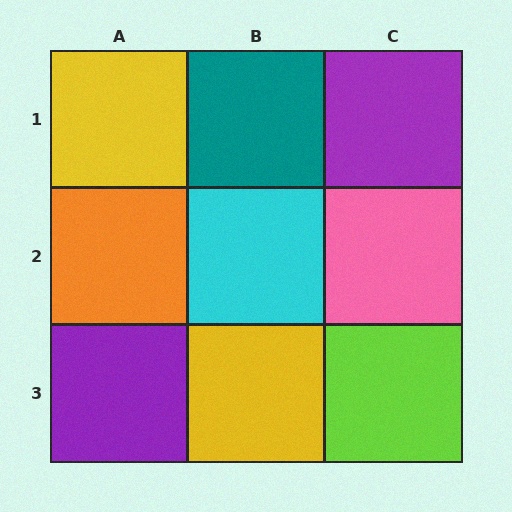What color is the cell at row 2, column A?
Orange.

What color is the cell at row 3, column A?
Purple.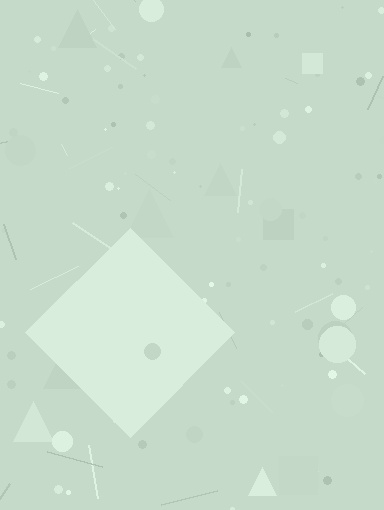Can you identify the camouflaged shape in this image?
The camouflaged shape is a diamond.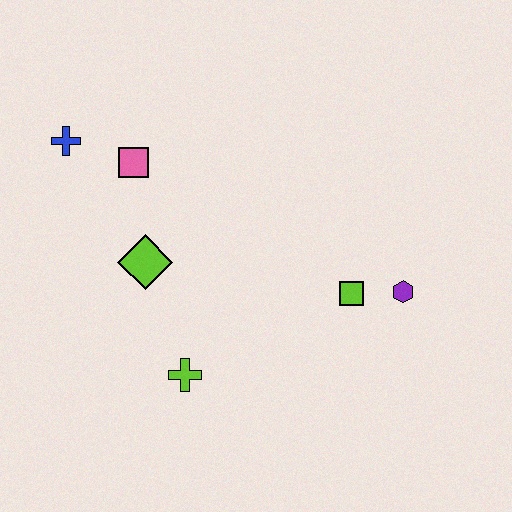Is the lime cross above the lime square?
No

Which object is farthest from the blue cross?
The purple hexagon is farthest from the blue cross.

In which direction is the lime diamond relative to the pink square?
The lime diamond is below the pink square.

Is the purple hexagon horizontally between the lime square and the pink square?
No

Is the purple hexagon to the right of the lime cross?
Yes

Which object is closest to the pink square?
The blue cross is closest to the pink square.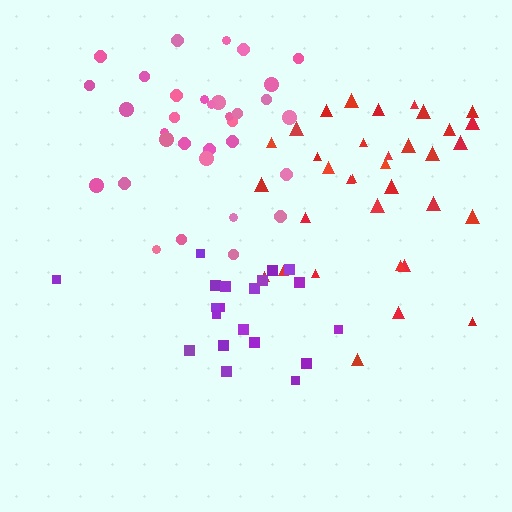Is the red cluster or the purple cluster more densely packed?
Purple.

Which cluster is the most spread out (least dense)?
Red.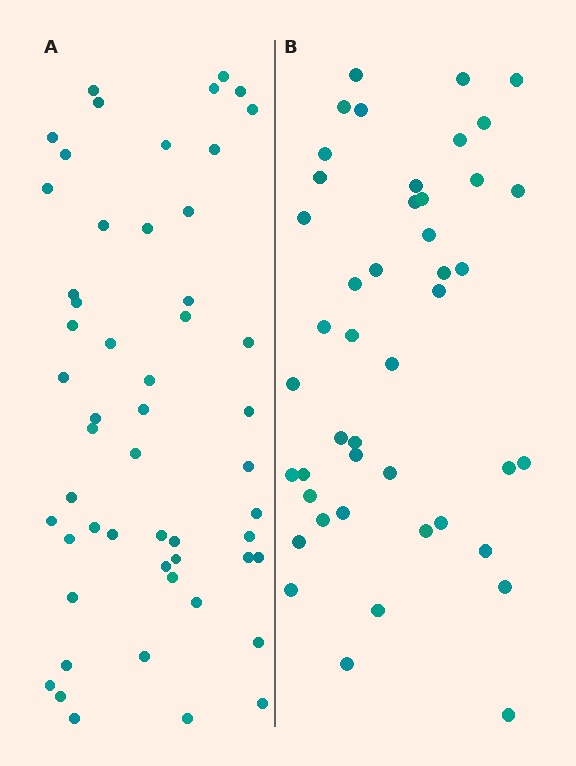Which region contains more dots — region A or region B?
Region A (the left region) has more dots.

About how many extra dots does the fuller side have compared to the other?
Region A has roughly 8 or so more dots than region B.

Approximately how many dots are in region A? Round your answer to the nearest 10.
About 50 dots. (The exact count is 53, which rounds to 50.)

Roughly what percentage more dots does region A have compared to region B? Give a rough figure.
About 20% more.